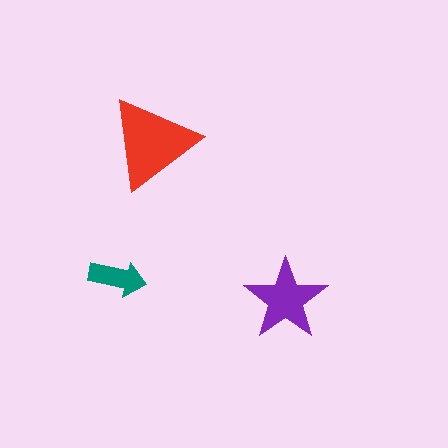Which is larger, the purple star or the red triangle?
The red triangle.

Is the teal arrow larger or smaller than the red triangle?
Smaller.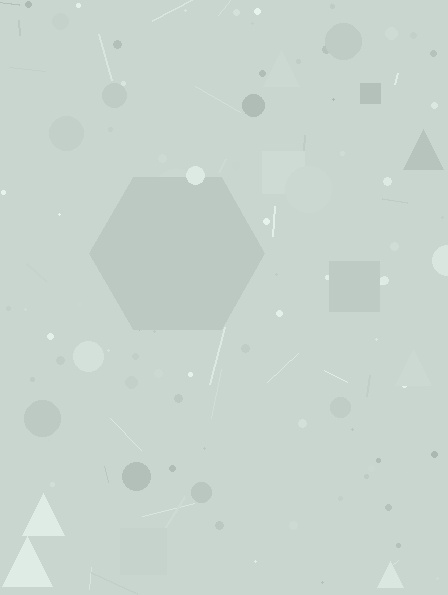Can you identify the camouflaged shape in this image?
The camouflaged shape is a hexagon.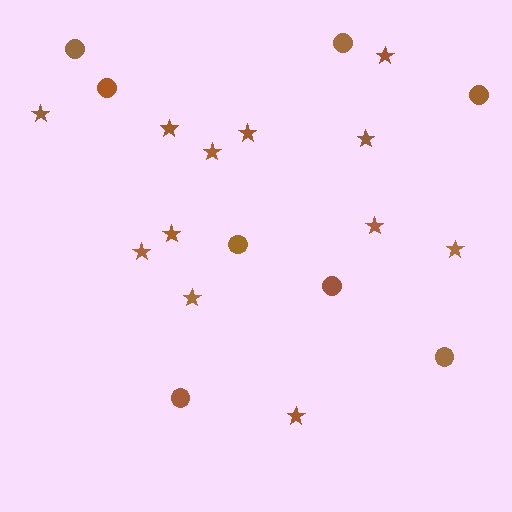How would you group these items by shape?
There are 2 groups: one group of circles (8) and one group of stars (12).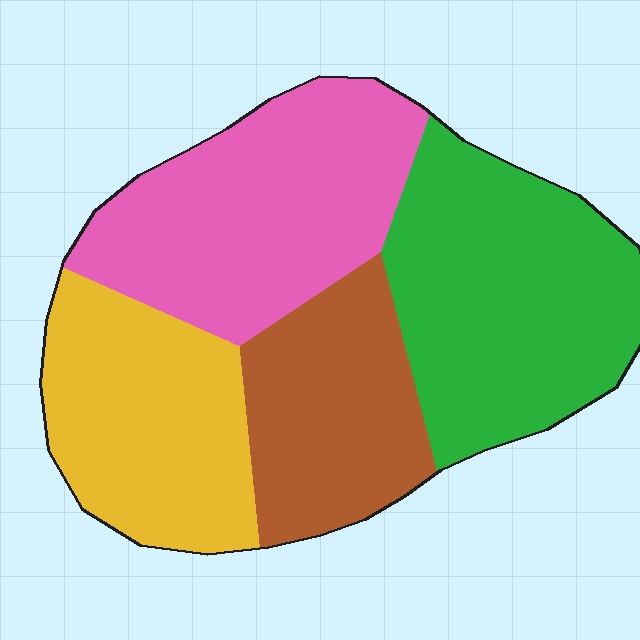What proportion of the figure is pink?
Pink takes up between a sixth and a third of the figure.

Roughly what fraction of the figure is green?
Green covers about 30% of the figure.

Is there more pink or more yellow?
Pink.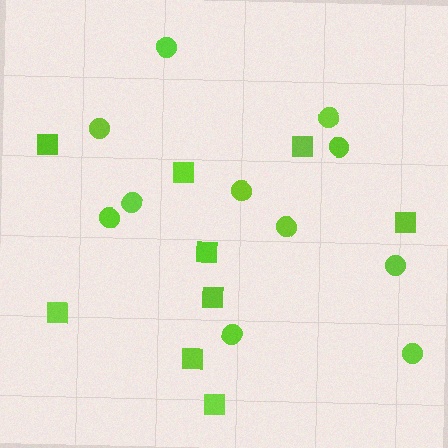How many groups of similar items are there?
There are 2 groups: one group of squares (9) and one group of circles (11).